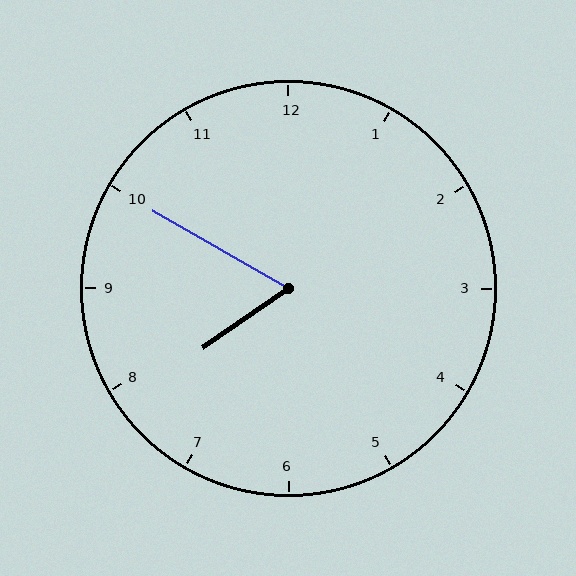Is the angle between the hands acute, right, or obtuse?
It is acute.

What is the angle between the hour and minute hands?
Approximately 65 degrees.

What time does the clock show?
7:50.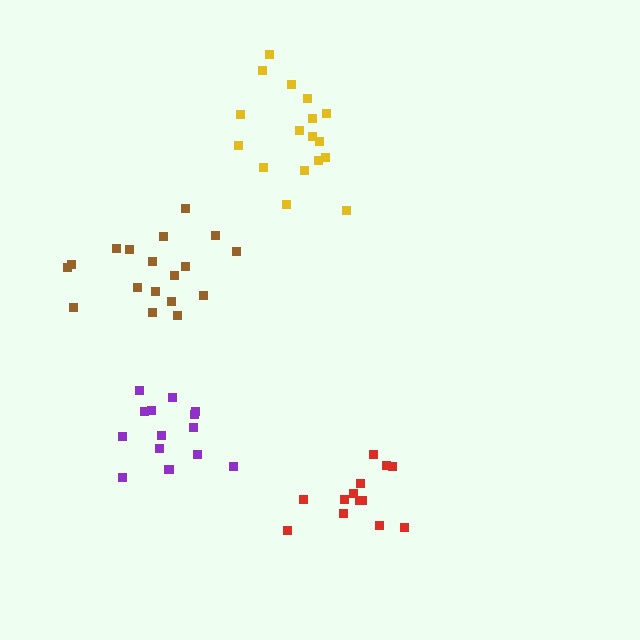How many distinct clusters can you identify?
There are 4 distinct clusters.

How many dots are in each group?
Group 1: 17 dots, Group 2: 18 dots, Group 3: 14 dots, Group 4: 13 dots (62 total).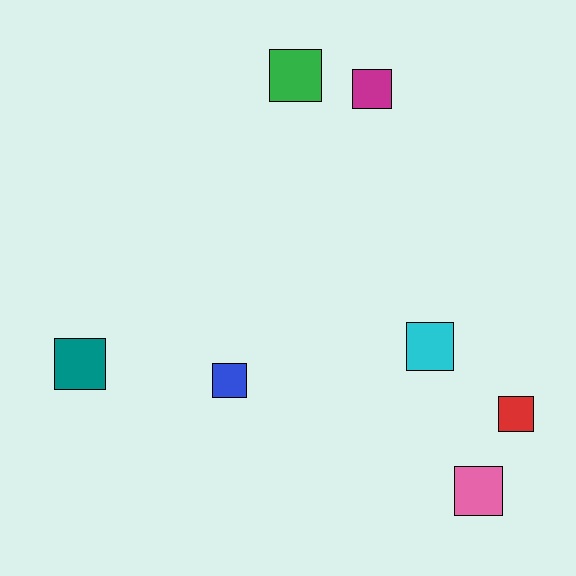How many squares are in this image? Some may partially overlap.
There are 7 squares.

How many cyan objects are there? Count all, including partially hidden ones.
There is 1 cyan object.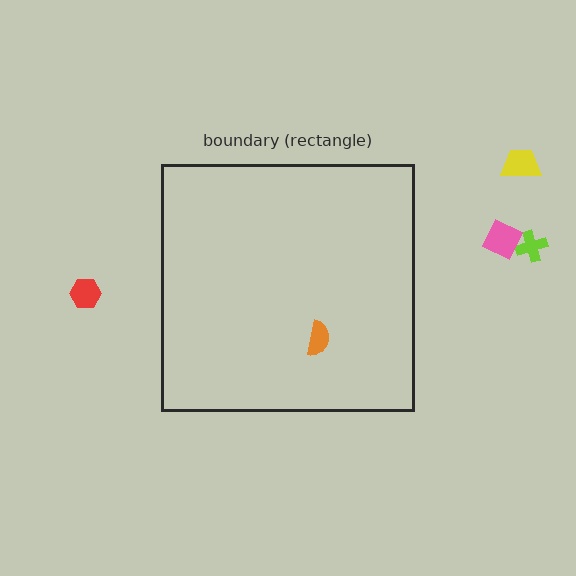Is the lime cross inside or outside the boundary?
Outside.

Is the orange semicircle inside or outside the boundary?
Inside.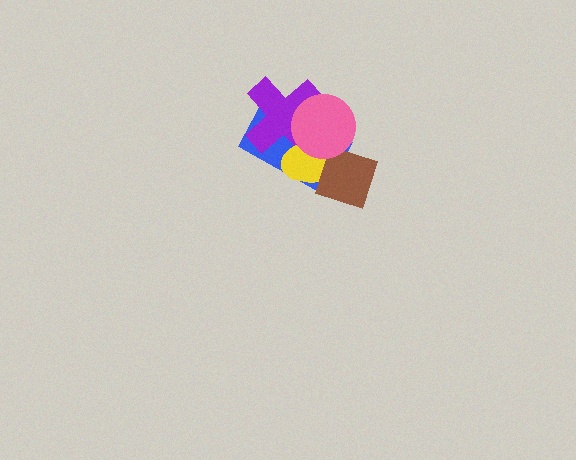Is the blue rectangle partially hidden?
Yes, it is partially covered by another shape.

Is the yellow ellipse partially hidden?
Yes, it is partially covered by another shape.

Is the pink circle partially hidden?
No, no other shape covers it.